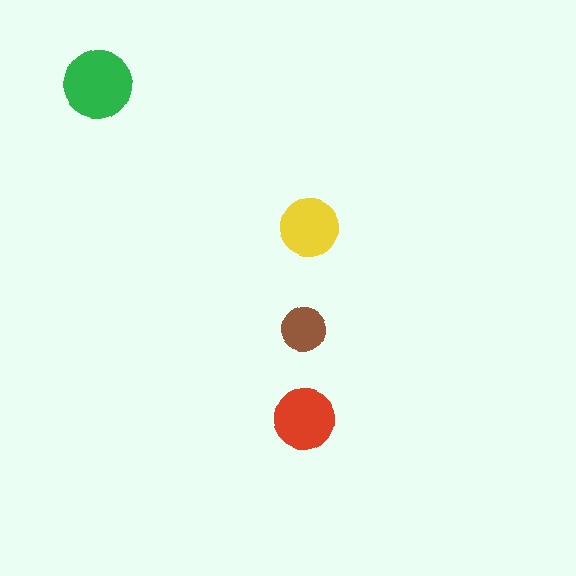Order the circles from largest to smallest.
the green one, the red one, the yellow one, the brown one.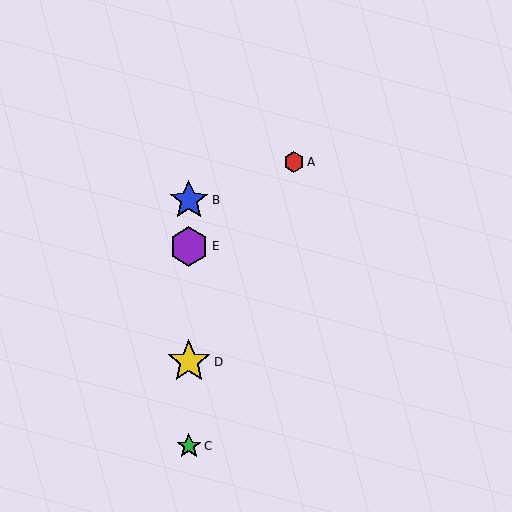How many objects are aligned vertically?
4 objects (B, C, D, E) are aligned vertically.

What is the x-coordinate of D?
Object D is at x≈189.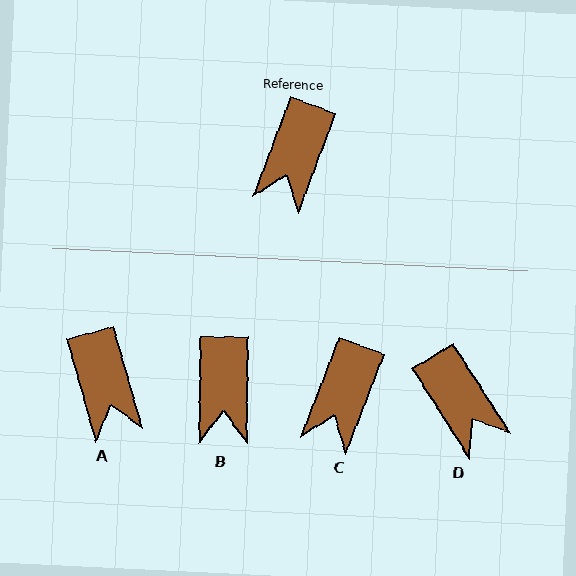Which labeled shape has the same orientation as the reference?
C.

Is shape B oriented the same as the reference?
No, it is off by about 21 degrees.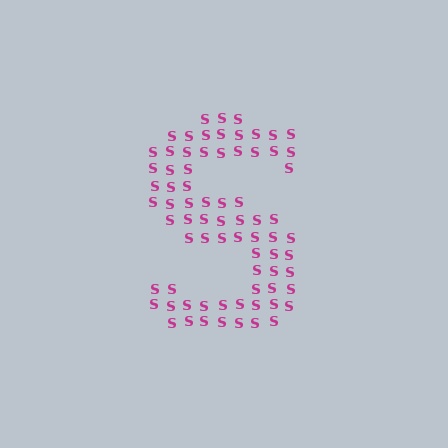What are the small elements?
The small elements are letter S's.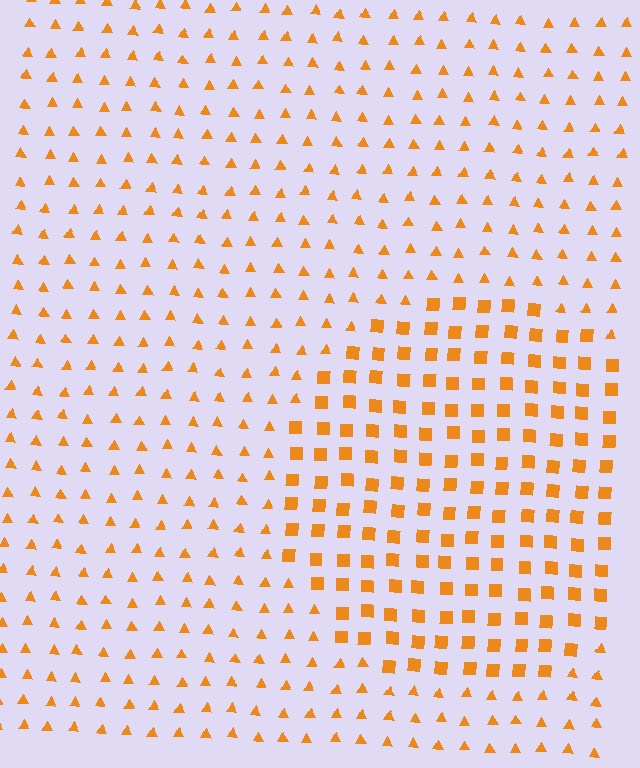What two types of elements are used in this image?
The image uses squares inside the circle region and triangles outside it.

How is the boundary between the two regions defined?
The boundary is defined by a change in element shape: squares inside vs. triangles outside. All elements share the same color and spacing.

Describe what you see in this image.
The image is filled with small orange elements arranged in a uniform grid. A circle-shaped region contains squares, while the surrounding area contains triangles. The boundary is defined purely by the change in element shape.